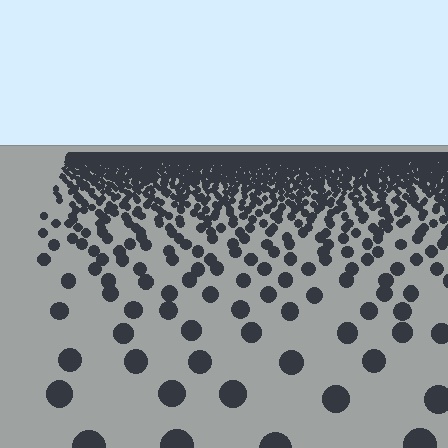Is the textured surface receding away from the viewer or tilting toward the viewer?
The surface is receding away from the viewer. Texture elements get smaller and denser toward the top.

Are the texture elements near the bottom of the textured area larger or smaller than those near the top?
Larger. Near the bottom, elements are closer to the viewer and appear at a bigger on-screen size.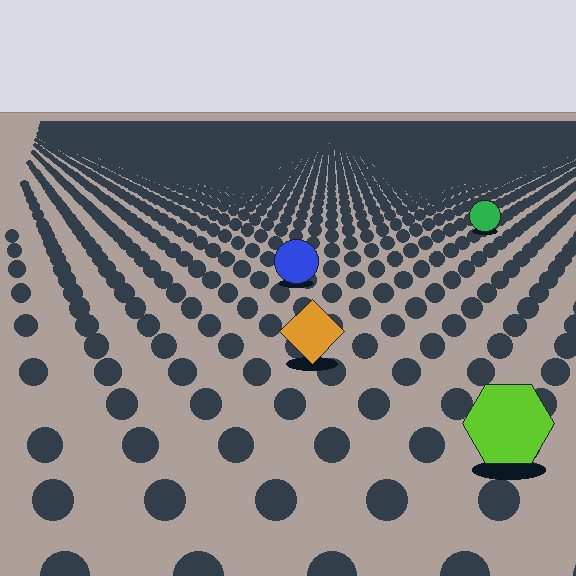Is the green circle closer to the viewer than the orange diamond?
No. The orange diamond is closer — you can tell from the texture gradient: the ground texture is coarser near it.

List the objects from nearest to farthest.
From nearest to farthest: the lime hexagon, the orange diamond, the blue circle, the green circle.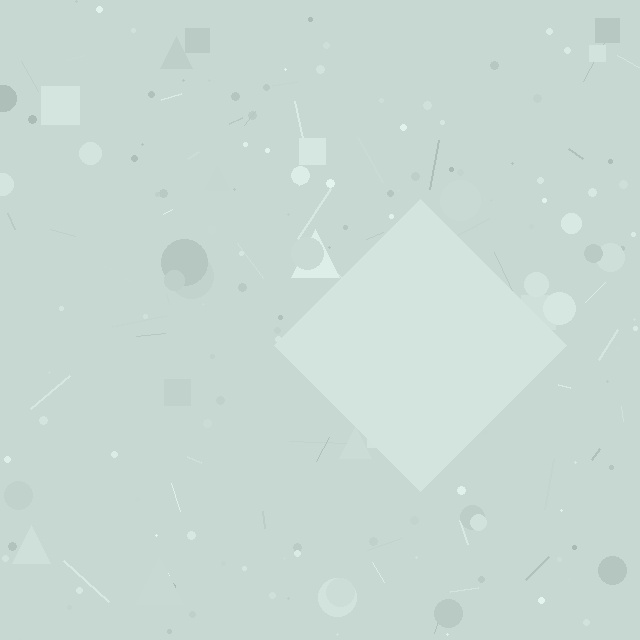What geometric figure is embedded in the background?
A diamond is embedded in the background.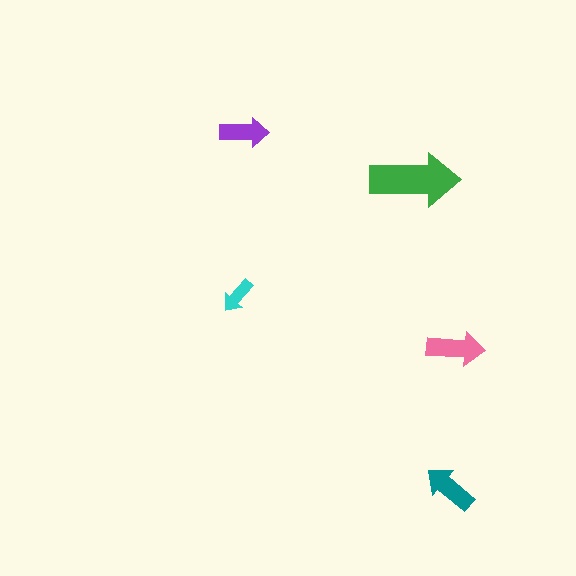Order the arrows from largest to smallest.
the green one, the pink one, the teal one, the purple one, the cyan one.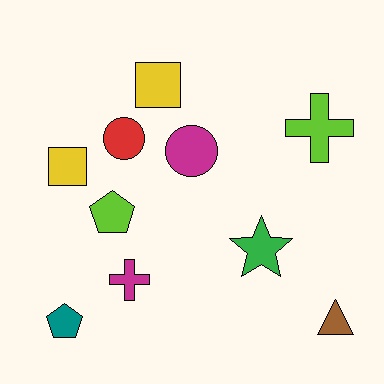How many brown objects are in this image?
There is 1 brown object.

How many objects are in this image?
There are 10 objects.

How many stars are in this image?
There is 1 star.